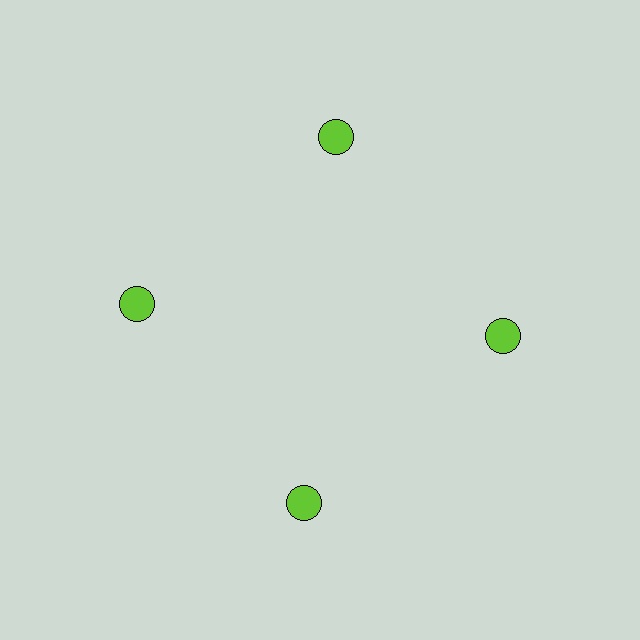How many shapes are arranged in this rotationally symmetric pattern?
There are 4 shapes, arranged in 4 groups of 1.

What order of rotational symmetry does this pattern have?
This pattern has 4-fold rotational symmetry.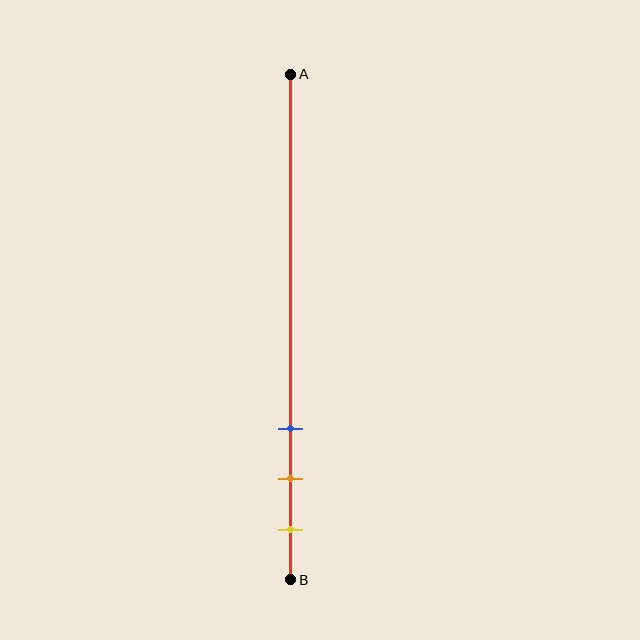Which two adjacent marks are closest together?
The orange and yellow marks are the closest adjacent pair.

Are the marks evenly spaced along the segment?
Yes, the marks are approximately evenly spaced.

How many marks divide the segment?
There are 3 marks dividing the segment.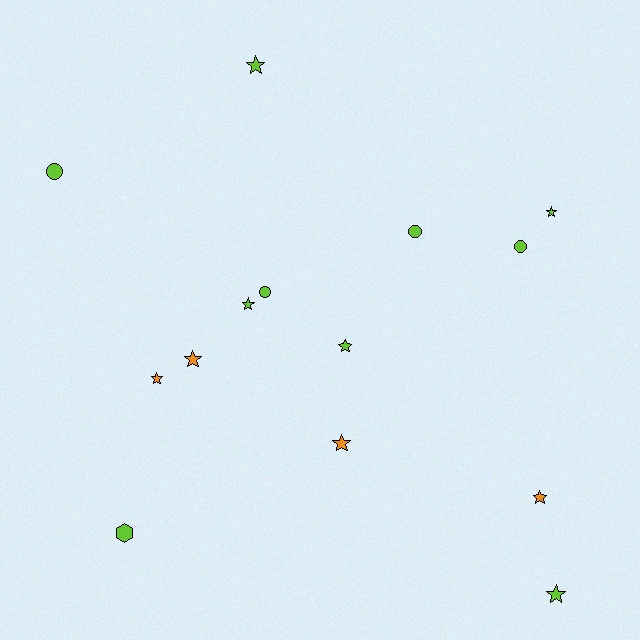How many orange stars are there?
There are 4 orange stars.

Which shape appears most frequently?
Star, with 9 objects.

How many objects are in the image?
There are 14 objects.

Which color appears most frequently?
Lime, with 10 objects.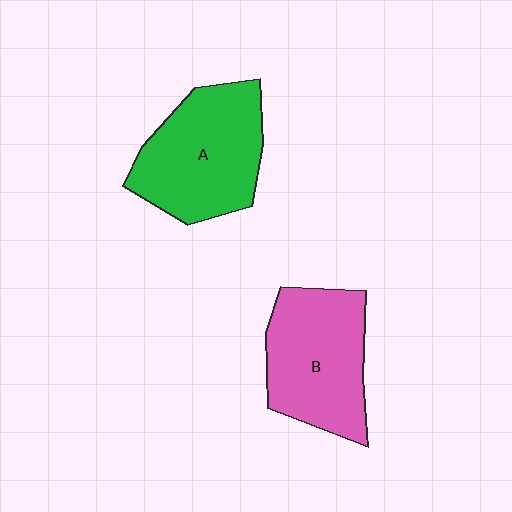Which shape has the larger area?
Shape A (green).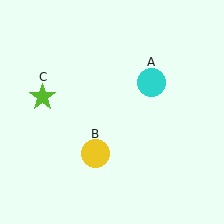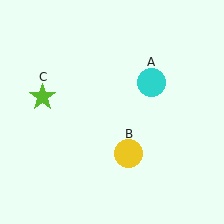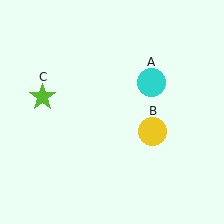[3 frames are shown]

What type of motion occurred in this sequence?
The yellow circle (object B) rotated counterclockwise around the center of the scene.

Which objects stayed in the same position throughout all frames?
Cyan circle (object A) and lime star (object C) remained stationary.